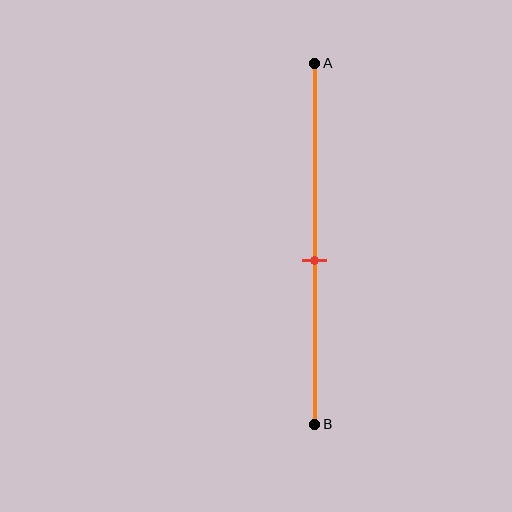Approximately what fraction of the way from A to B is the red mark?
The red mark is approximately 55% of the way from A to B.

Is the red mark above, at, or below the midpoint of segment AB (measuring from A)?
The red mark is below the midpoint of segment AB.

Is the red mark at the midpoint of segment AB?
No, the mark is at about 55% from A, not at the 50% midpoint.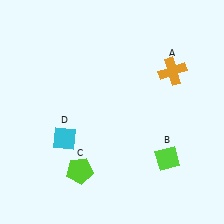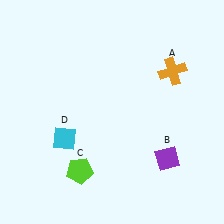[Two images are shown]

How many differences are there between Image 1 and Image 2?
There is 1 difference between the two images.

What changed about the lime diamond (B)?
In Image 1, B is lime. In Image 2, it changed to purple.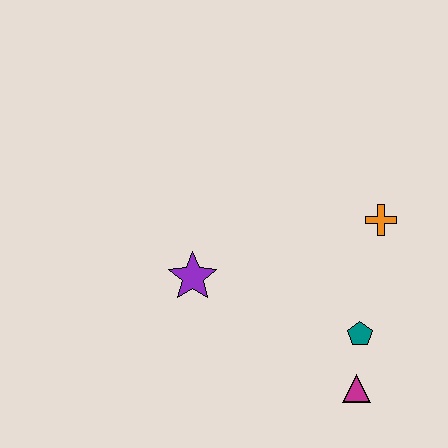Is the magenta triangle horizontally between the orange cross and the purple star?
Yes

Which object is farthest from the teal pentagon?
The purple star is farthest from the teal pentagon.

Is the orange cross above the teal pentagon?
Yes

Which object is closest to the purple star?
The teal pentagon is closest to the purple star.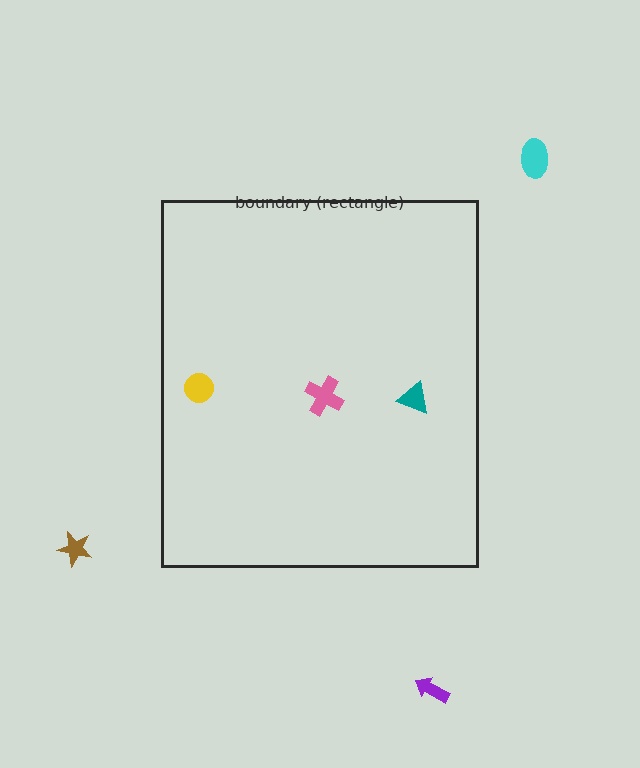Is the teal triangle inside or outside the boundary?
Inside.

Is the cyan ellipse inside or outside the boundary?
Outside.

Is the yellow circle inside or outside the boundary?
Inside.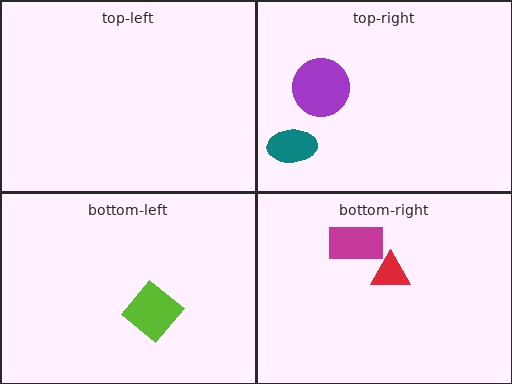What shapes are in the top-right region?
The teal ellipse, the purple circle.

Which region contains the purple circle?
The top-right region.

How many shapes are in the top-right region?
2.